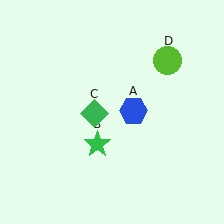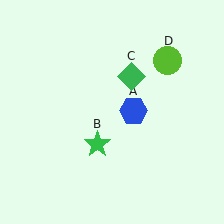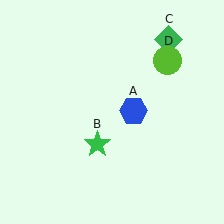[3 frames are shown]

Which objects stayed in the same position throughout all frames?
Blue hexagon (object A) and green star (object B) and lime circle (object D) remained stationary.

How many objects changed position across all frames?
1 object changed position: green diamond (object C).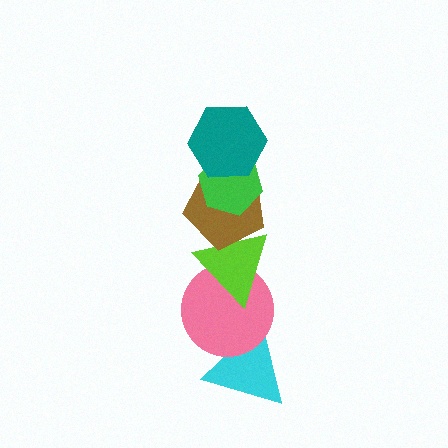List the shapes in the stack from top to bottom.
From top to bottom: the teal hexagon, the green hexagon, the brown pentagon, the lime triangle, the pink circle, the cyan triangle.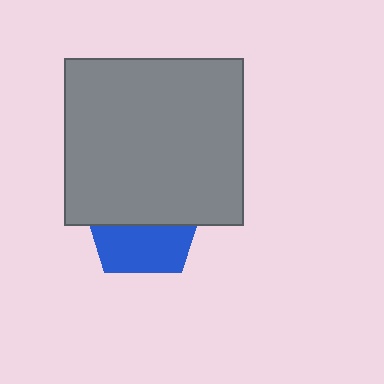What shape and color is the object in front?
The object in front is a gray rectangle.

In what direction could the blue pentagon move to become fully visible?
The blue pentagon could move down. That would shift it out from behind the gray rectangle entirely.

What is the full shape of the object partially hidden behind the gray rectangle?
The partially hidden object is a blue pentagon.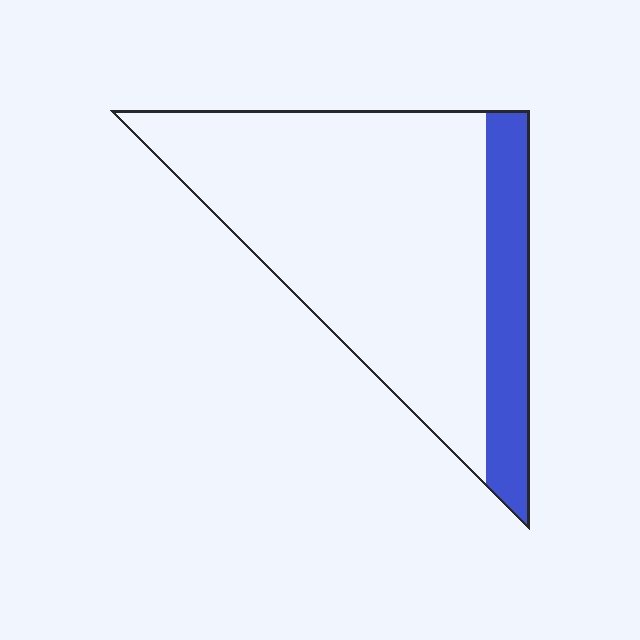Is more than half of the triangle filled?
No.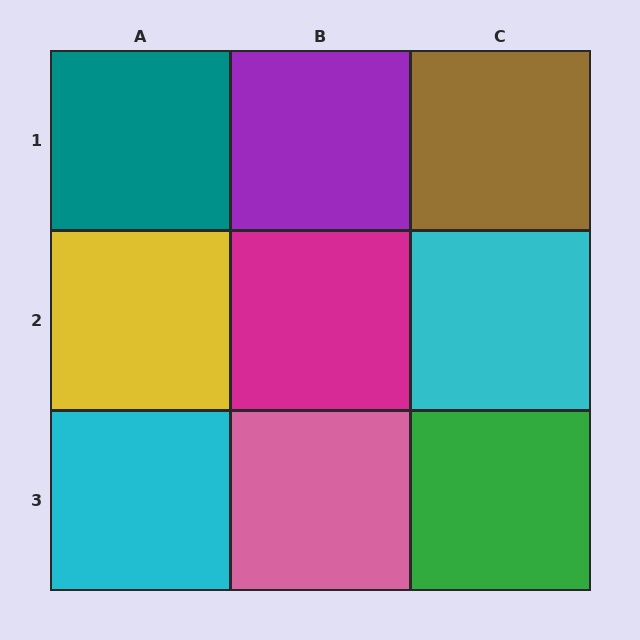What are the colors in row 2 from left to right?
Yellow, magenta, cyan.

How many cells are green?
1 cell is green.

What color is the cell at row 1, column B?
Purple.